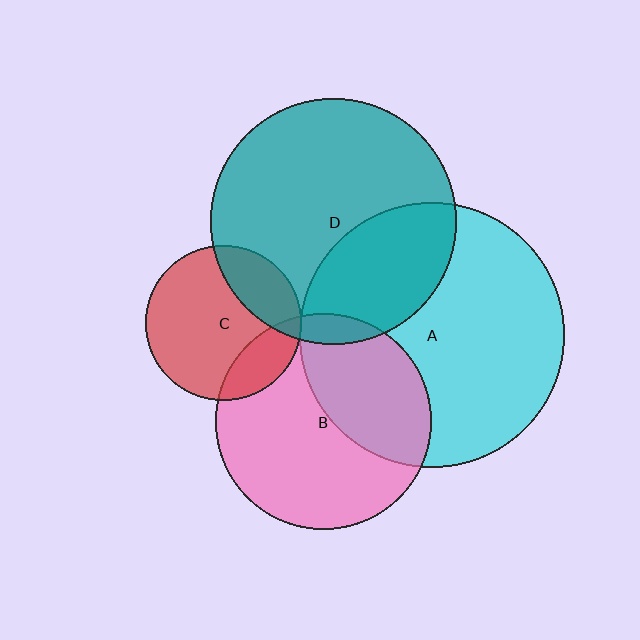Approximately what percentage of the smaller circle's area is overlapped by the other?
Approximately 5%.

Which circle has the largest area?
Circle A (cyan).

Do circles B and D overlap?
Yes.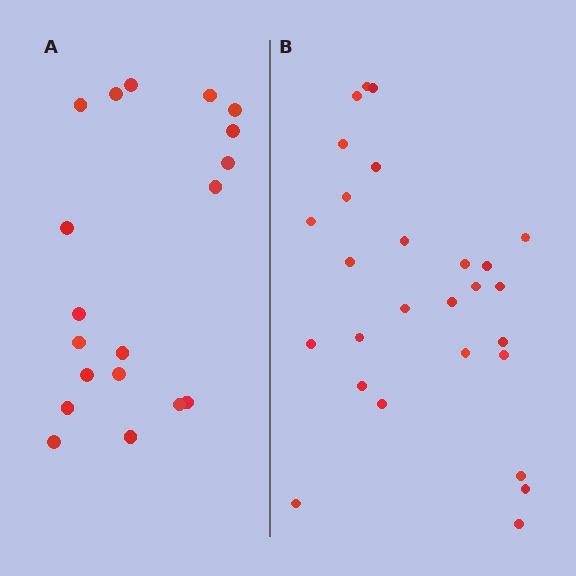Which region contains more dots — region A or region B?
Region B (the right region) has more dots.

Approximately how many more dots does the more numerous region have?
Region B has roughly 8 or so more dots than region A.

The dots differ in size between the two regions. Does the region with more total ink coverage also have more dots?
No. Region A has more total ink coverage because its dots are larger, but region B actually contains more individual dots. Total area can be misleading — the number of items is what matters here.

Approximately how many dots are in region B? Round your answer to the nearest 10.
About 30 dots. (The exact count is 27, which rounds to 30.)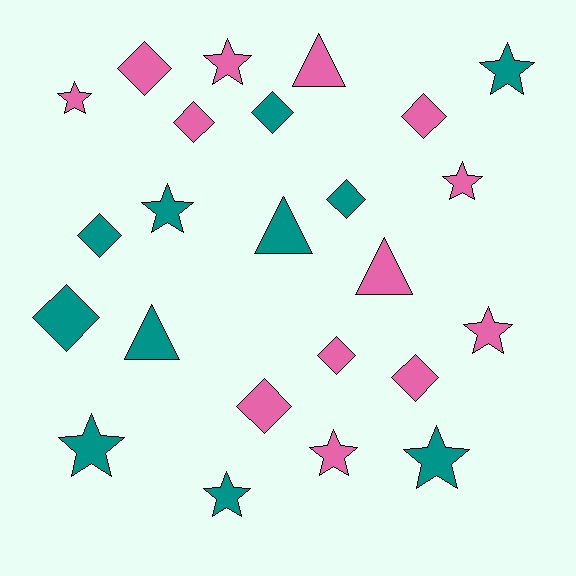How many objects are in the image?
There are 24 objects.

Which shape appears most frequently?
Star, with 10 objects.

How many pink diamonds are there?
There are 6 pink diamonds.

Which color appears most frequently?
Pink, with 13 objects.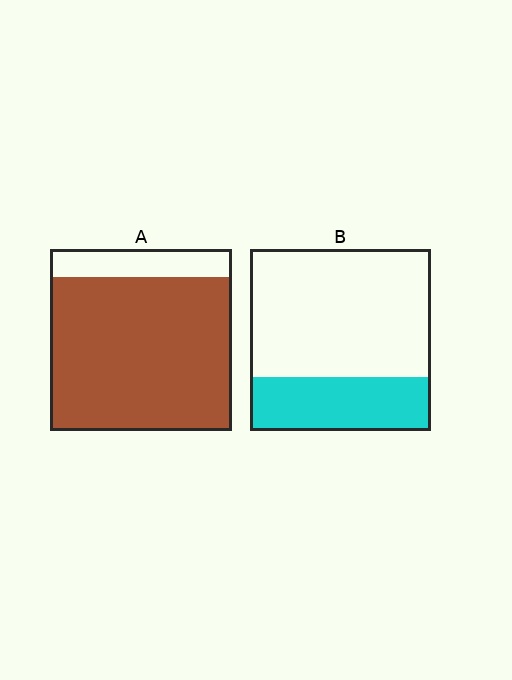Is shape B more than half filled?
No.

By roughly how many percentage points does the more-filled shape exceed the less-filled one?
By roughly 55 percentage points (A over B).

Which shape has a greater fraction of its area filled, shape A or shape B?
Shape A.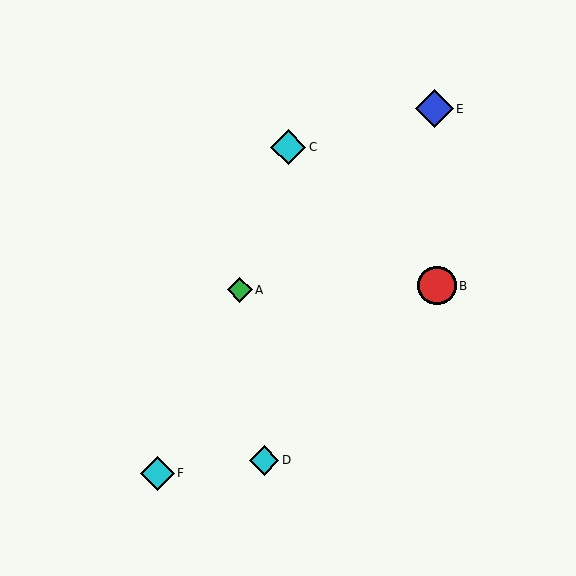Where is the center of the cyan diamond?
The center of the cyan diamond is at (157, 473).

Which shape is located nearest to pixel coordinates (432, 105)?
The blue diamond (labeled E) at (434, 109) is nearest to that location.